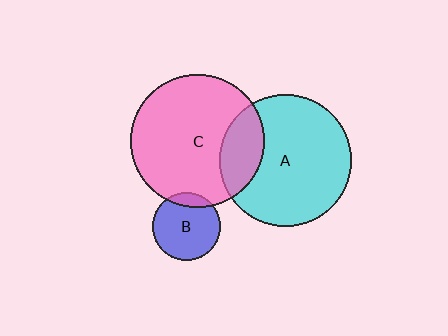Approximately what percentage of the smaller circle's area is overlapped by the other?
Approximately 20%.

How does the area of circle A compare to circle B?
Approximately 3.8 times.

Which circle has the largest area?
Circle C (pink).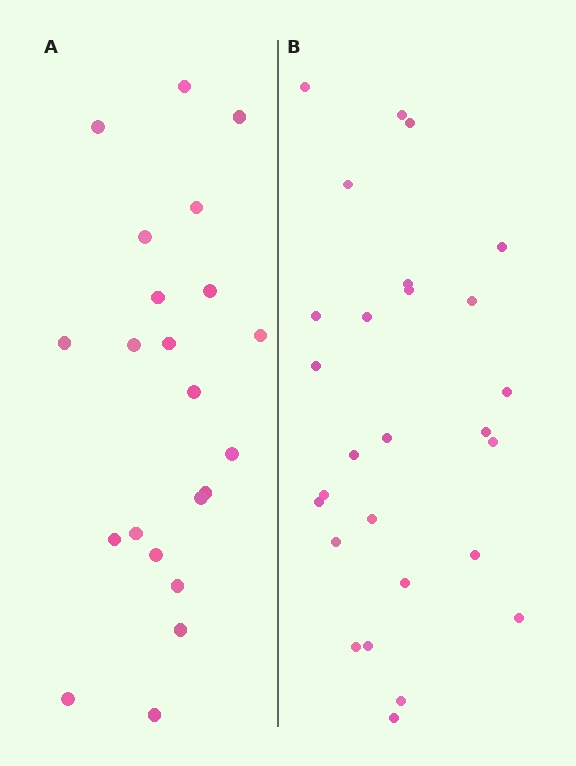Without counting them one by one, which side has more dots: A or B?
Region B (the right region) has more dots.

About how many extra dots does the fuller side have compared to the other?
Region B has about 5 more dots than region A.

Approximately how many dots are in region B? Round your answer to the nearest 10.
About 30 dots. (The exact count is 27, which rounds to 30.)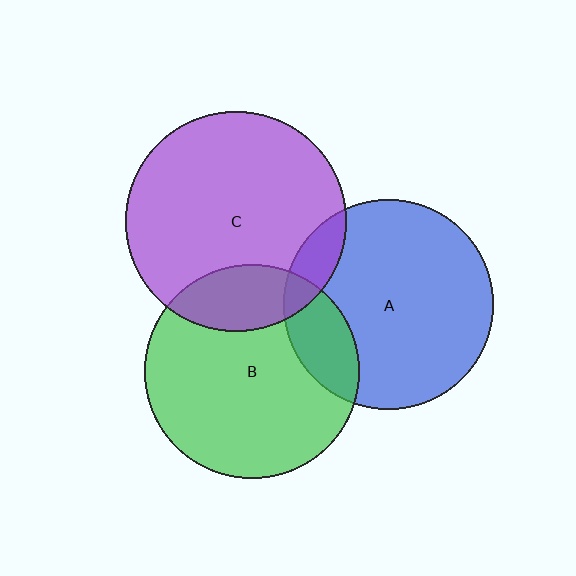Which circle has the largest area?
Circle C (purple).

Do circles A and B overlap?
Yes.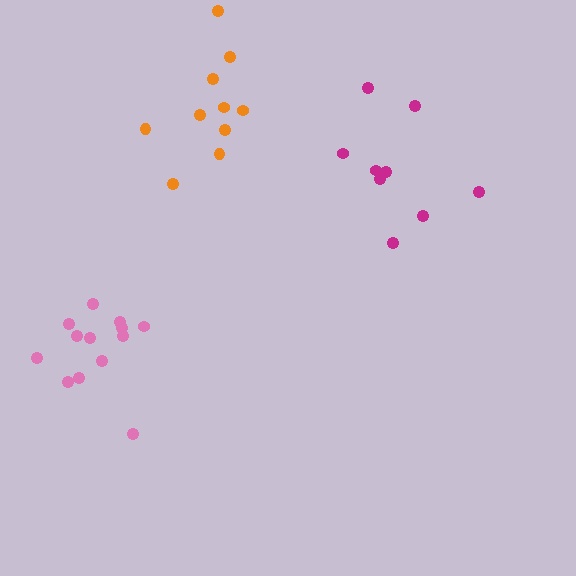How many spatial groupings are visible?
There are 3 spatial groupings.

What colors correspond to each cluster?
The clusters are colored: pink, orange, magenta.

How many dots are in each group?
Group 1: 13 dots, Group 2: 10 dots, Group 3: 9 dots (32 total).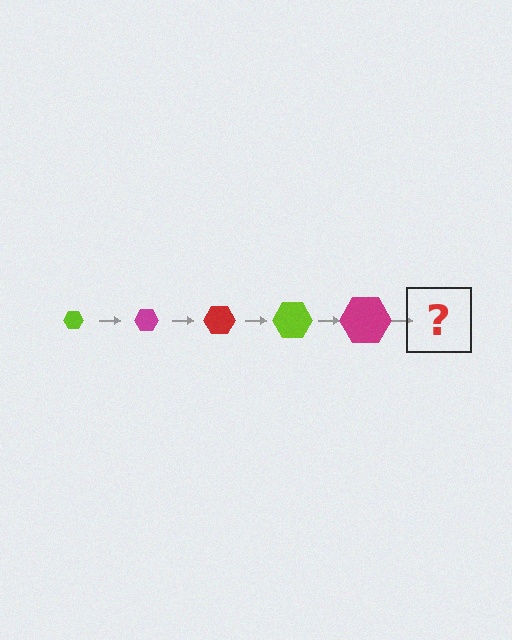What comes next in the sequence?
The next element should be a red hexagon, larger than the previous one.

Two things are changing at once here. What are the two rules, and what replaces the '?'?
The two rules are that the hexagon grows larger each step and the color cycles through lime, magenta, and red. The '?' should be a red hexagon, larger than the previous one.